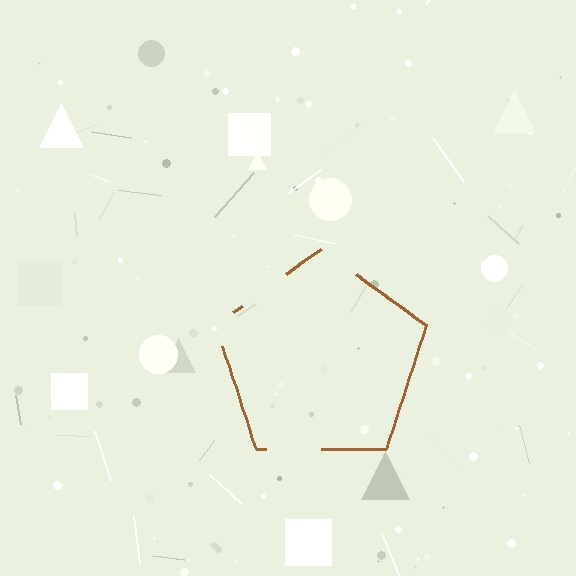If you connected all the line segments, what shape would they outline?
They would outline a pentagon.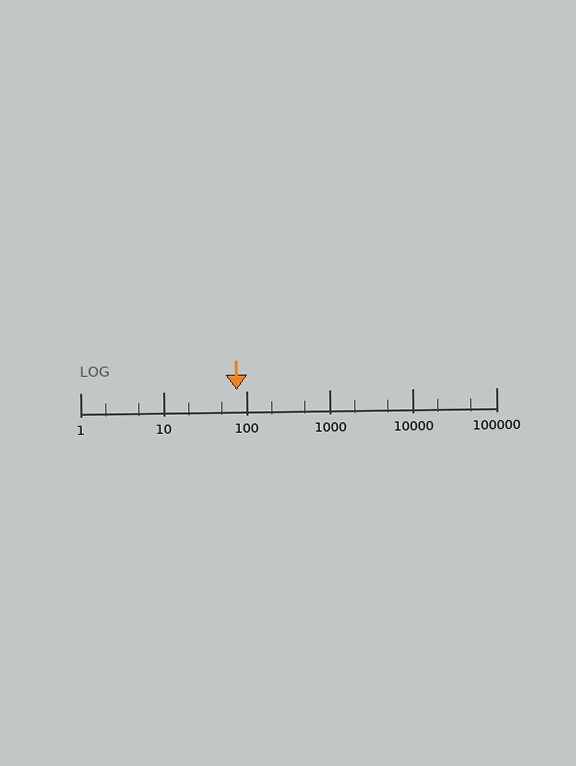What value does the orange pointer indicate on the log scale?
The pointer indicates approximately 75.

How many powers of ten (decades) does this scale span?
The scale spans 5 decades, from 1 to 100000.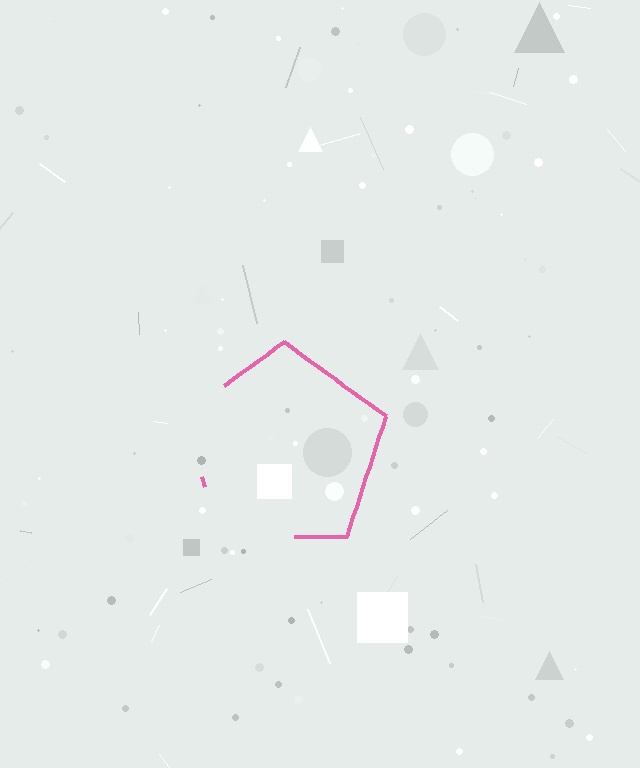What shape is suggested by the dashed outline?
The dashed outline suggests a pentagon.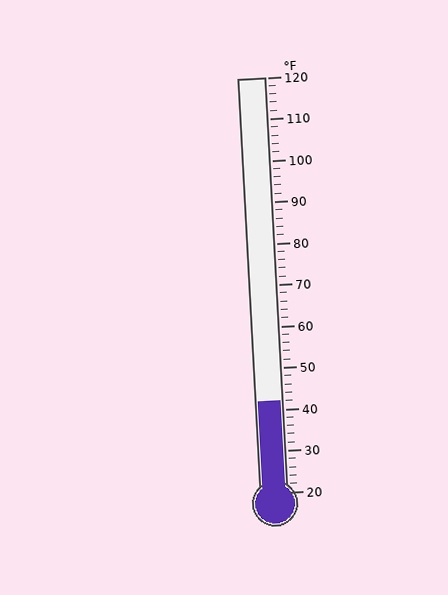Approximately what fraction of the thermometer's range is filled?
The thermometer is filled to approximately 20% of its range.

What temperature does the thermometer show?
The thermometer shows approximately 42°F.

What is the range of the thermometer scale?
The thermometer scale ranges from 20°F to 120°F.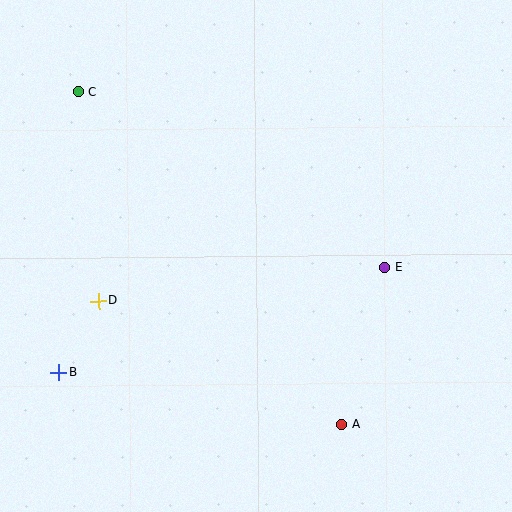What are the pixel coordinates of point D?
Point D is at (98, 301).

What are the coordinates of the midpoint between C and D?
The midpoint between C and D is at (89, 196).